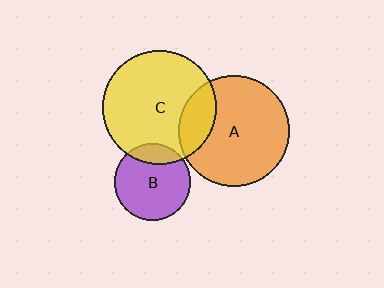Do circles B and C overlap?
Yes.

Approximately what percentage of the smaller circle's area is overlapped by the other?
Approximately 15%.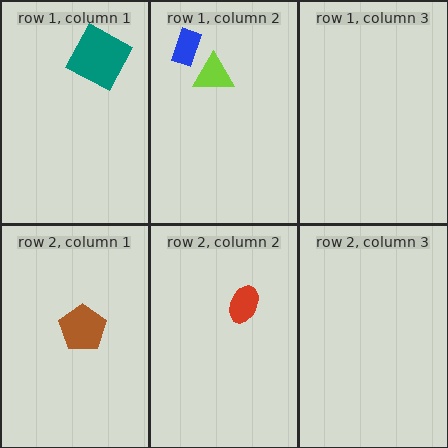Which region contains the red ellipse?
The row 2, column 2 region.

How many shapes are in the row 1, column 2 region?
2.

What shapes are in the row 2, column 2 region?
The red ellipse.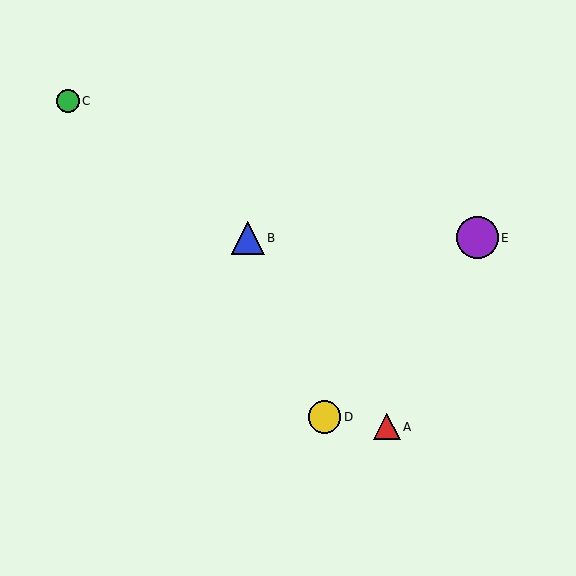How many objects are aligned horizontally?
2 objects (B, E) are aligned horizontally.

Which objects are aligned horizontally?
Objects B, E are aligned horizontally.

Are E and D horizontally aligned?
No, E is at y≈238 and D is at y≈417.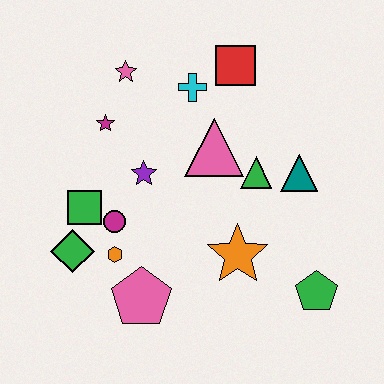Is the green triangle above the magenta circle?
Yes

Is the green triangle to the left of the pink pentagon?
No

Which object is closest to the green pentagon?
The orange star is closest to the green pentagon.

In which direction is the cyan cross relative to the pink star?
The cyan cross is to the right of the pink star.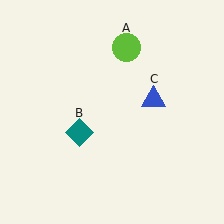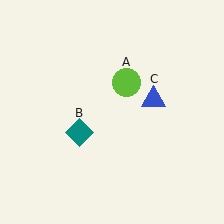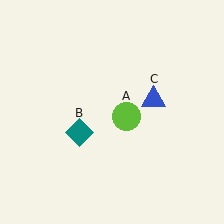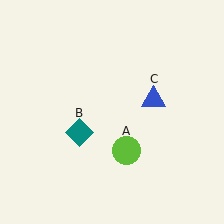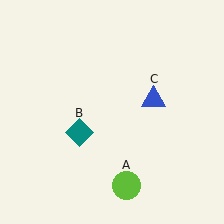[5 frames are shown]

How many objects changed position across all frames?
1 object changed position: lime circle (object A).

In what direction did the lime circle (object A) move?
The lime circle (object A) moved down.